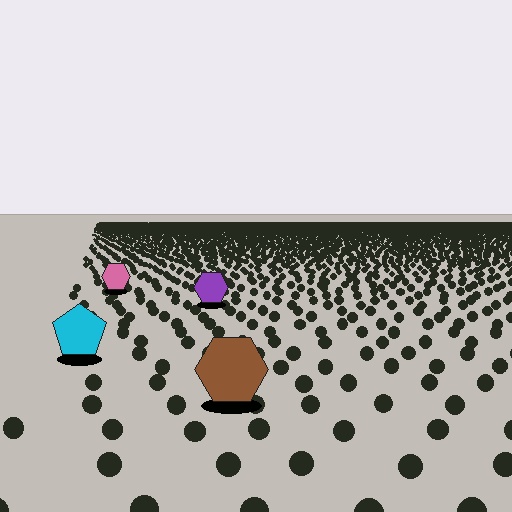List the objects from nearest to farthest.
From nearest to farthest: the brown hexagon, the cyan pentagon, the purple hexagon, the pink hexagon.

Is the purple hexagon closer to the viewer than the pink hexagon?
Yes. The purple hexagon is closer — you can tell from the texture gradient: the ground texture is coarser near it.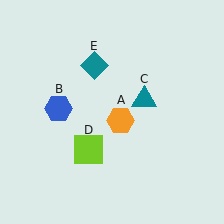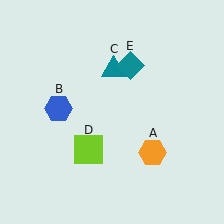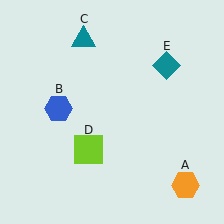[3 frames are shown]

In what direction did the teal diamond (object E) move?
The teal diamond (object E) moved right.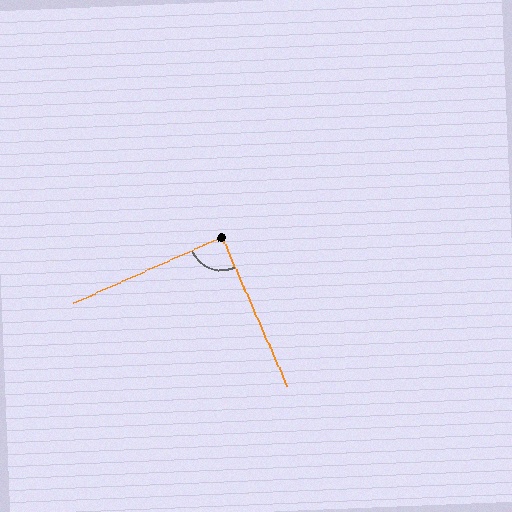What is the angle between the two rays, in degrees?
Approximately 90 degrees.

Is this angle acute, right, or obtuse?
It is approximately a right angle.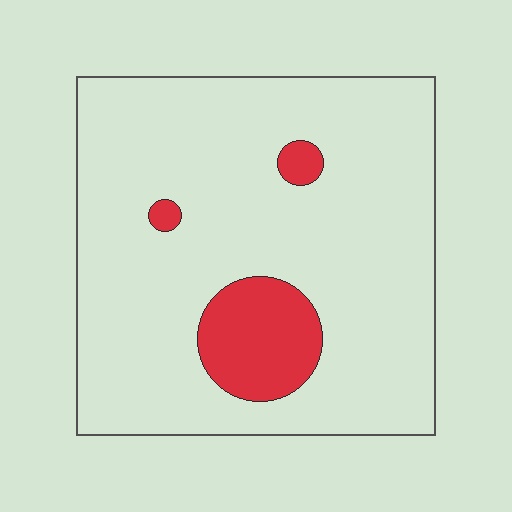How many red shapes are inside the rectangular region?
3.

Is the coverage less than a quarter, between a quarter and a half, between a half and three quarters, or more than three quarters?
Less than a quarter.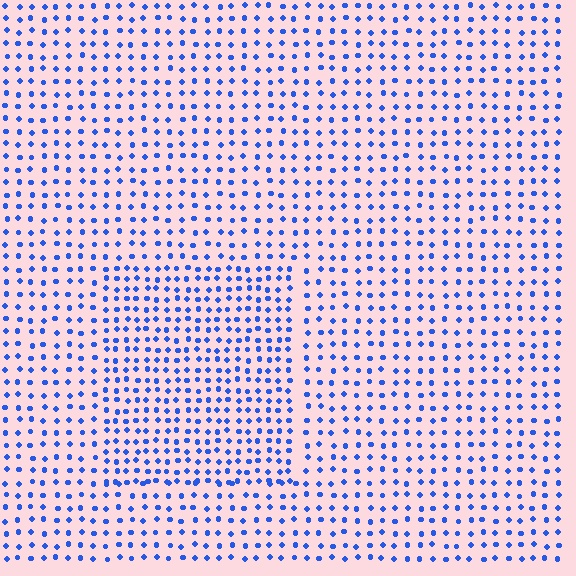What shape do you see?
I see a rectangle.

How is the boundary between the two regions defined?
The boundary is defined by a change in element density (approximately 1.5x ratio). All elements are the same color, size, and shape.